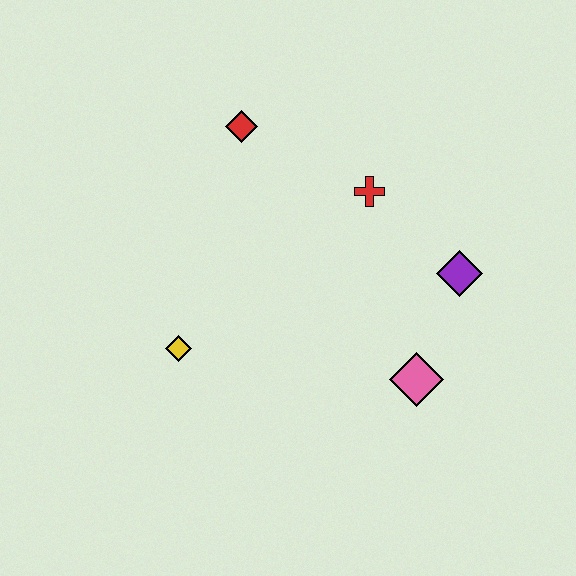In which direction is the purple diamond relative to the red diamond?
The purple diamond is to the right of the red diamond.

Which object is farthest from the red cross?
The yellow diamond is farthest from the red cross.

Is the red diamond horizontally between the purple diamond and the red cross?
No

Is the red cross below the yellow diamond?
No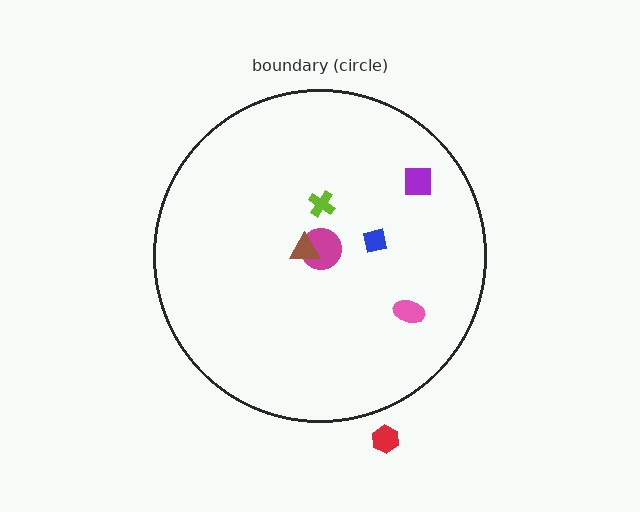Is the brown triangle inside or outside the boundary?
Inside.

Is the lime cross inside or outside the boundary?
Inside.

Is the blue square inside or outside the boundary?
Inside.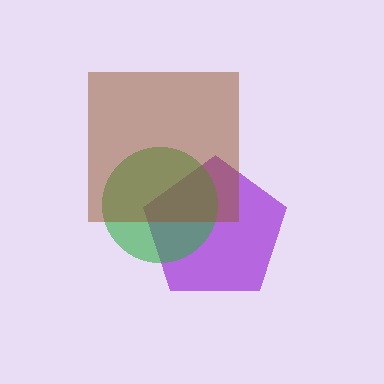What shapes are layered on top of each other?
The layered shapes are: a purple pentagon, a green circle, a brown square.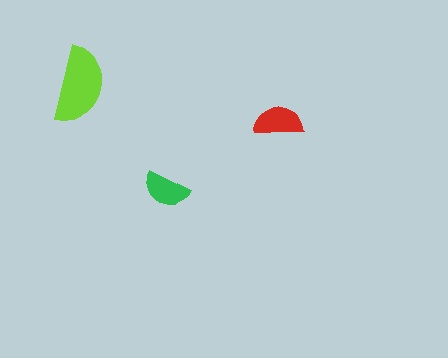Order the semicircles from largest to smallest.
the lime one, the red one, the green one.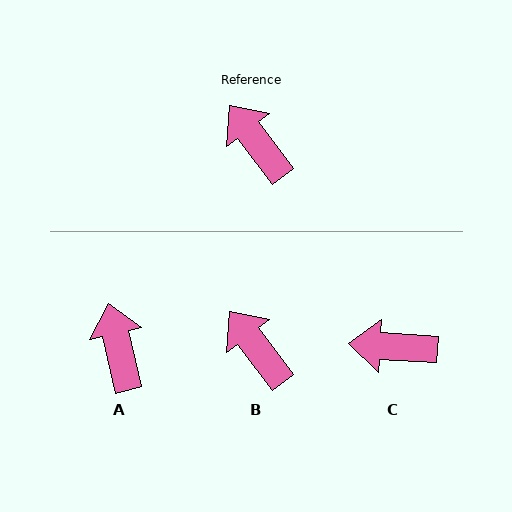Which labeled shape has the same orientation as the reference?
B.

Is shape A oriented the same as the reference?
No, it is off by about 24 degrees.